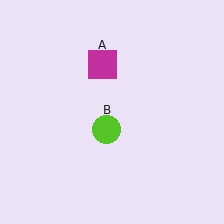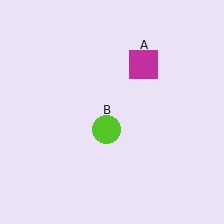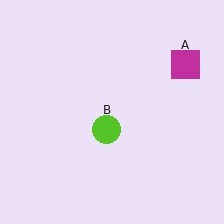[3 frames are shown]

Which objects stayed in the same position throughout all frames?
Lime circle (object B) remained stationary.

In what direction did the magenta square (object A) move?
The magenta square (object A) moved right.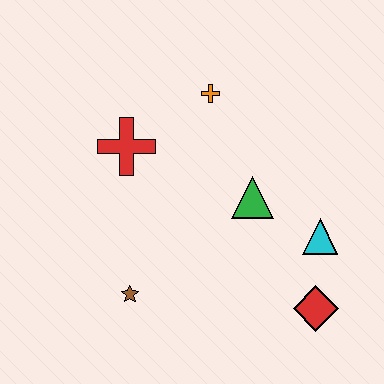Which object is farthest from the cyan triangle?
The red cross is farthest from the cyan triangle.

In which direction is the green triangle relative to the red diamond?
The green triangle is above the red diamond.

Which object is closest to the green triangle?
The cyan triangle is closest to the green triangle.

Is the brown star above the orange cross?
No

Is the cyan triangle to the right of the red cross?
Yes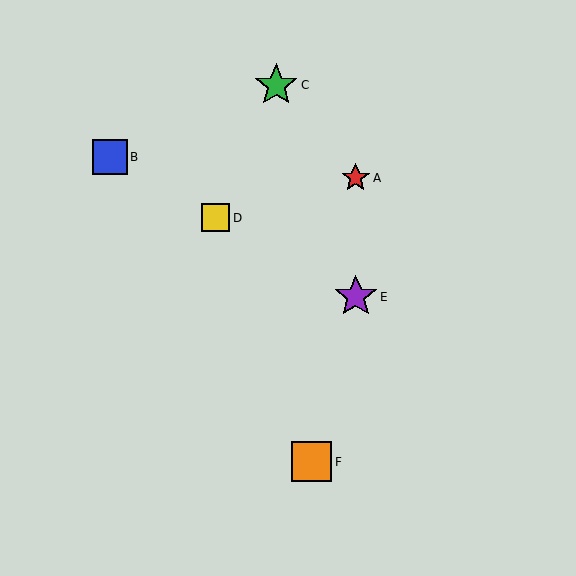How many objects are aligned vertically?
2 objects (A, E) are aligned vertically.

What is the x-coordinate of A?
Object A is at x≈356.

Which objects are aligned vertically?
Objects A, E are aligned vertically.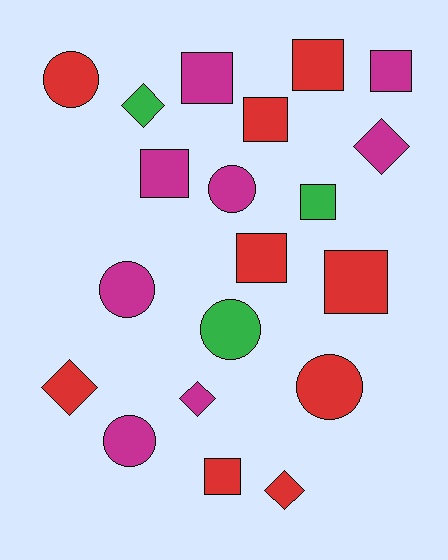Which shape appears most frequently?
Square, with 9 objects.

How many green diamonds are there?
There is 1 green diamond.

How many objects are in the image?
There are 20 objects.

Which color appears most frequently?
Red, with 9 objects.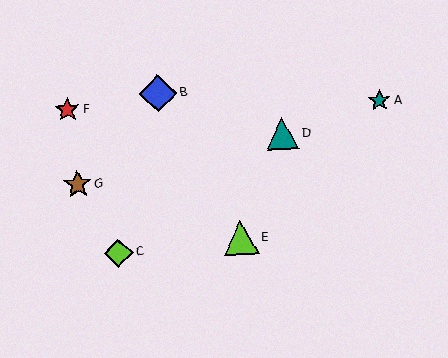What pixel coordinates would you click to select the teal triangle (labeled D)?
Click at (282, 134) to select the teal triangle D.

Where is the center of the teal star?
The center of the teal star is at (379, 101).